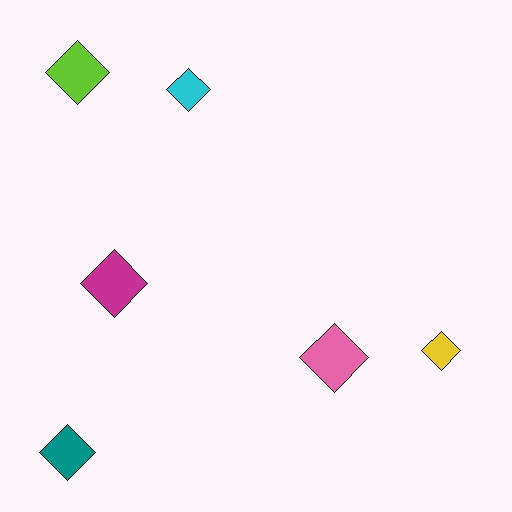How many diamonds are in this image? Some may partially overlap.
There are 6 diamonds.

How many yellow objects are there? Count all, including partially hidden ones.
There is 1 yellow object.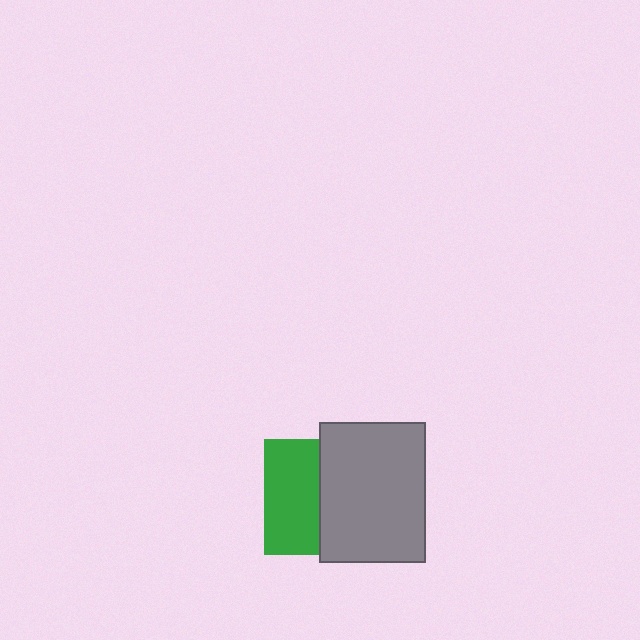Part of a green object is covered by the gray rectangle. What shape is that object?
It is a square.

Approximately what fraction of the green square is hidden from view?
Roughly 52% of the green square is hidden behind the gray rectangle.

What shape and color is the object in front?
The object in front is a gray rectangle.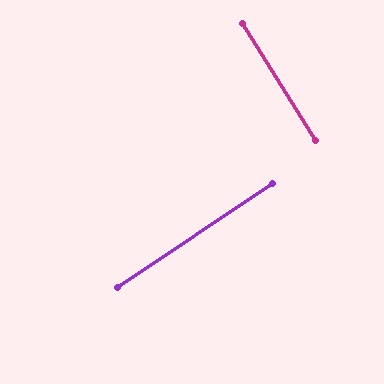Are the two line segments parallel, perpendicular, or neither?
Perpendicular — they meet at approximately 88°.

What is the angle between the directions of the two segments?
Approximately 88 degrees.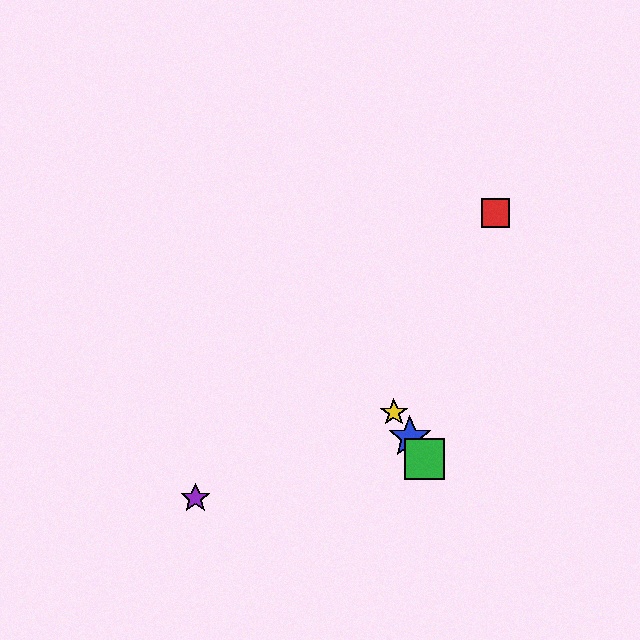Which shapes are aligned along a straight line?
The blue star, the green square, the yellow star are aligned along a straight line.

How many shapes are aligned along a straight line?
3 shapes (the blue star, the green square, the yellow star) are aligned along a straight line.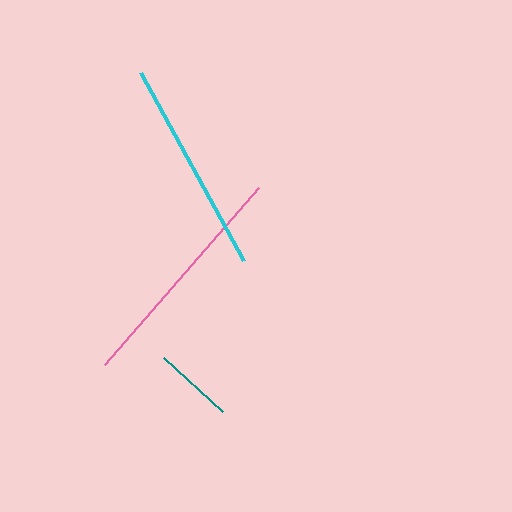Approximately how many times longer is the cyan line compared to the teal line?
The cyan line is approximately 2.7 times the length of the teal line.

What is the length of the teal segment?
The teal segment is approximately 80 pixels long.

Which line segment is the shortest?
The teal line is the shortest at approximately 80 pixels.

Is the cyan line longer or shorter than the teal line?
The cyan line is longer than the teal line.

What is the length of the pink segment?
The pink segment is approximately 234 pixels long.